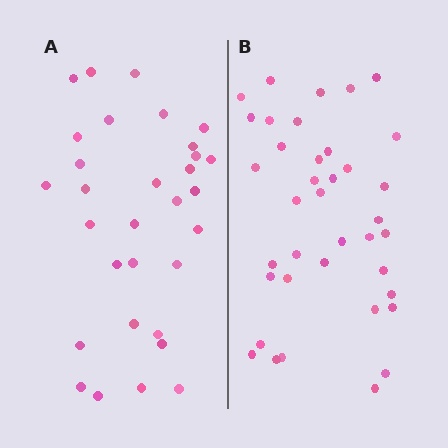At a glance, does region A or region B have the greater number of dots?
Region B (the right region) has more dots.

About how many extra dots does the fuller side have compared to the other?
Region B has roughly 8 or so more dots than region A.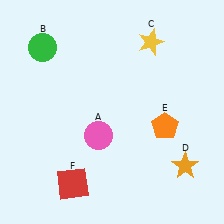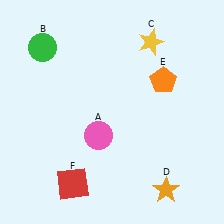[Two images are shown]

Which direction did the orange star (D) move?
The orange star (D) moved down.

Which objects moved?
The objects that moved are: the orange star (D), the orange pentagon (E).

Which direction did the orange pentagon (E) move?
The orange pentagon (E) moved up.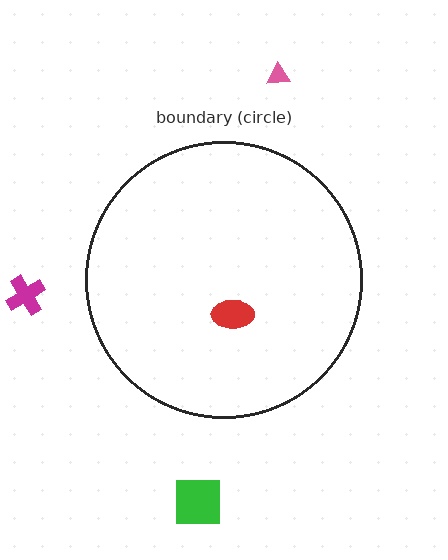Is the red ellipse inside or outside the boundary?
Inside.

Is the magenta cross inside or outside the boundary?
Outside.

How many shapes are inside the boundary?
1 inside, 3 outside.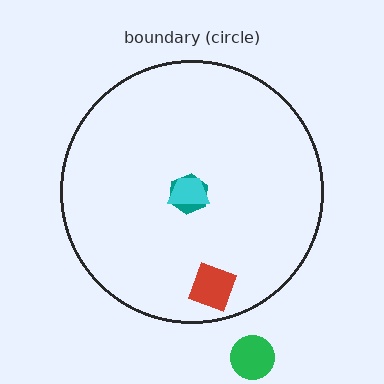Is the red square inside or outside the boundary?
Inside.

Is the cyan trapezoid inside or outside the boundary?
Inside.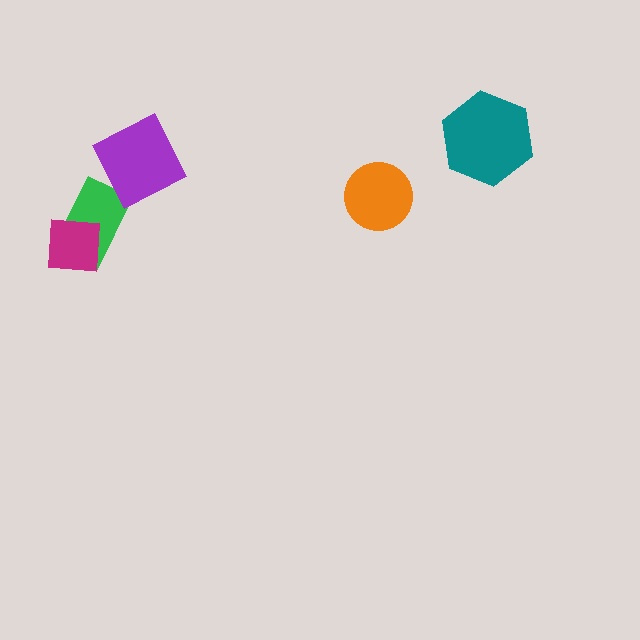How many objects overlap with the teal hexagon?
0 objects overlap with the teal hexagon.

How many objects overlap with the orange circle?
0 objects overlap with the orange circle.